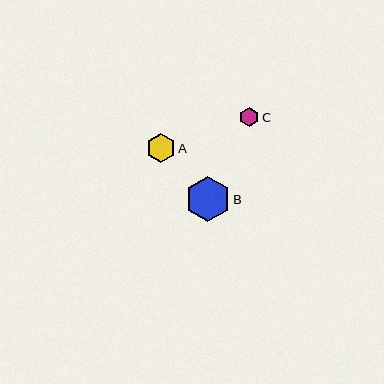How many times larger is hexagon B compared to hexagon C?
Hexagon B is approximately 2.3 times the size of hexagon C.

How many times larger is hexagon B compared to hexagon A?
Hexagon B is approximately 1.6 times the size of hexagon A.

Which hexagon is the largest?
Hexagon B is the largest with a size of approximately 45 pixels.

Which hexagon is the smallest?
Hexagon C is the smallest with a size of approximately 19 pixels.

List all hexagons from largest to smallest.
From largest to smallest: B, A, C.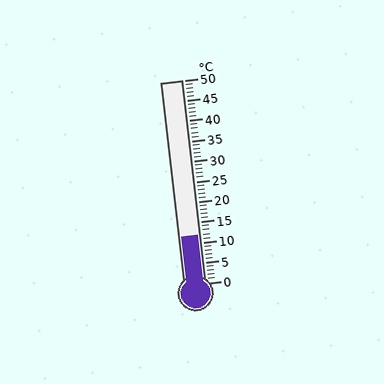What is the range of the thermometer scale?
The thermometer scale ranges from 0°C to 50°C.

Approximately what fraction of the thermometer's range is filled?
The thermometer is filled to approximately 25% of its range.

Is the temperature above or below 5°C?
The temperature is above 5°C.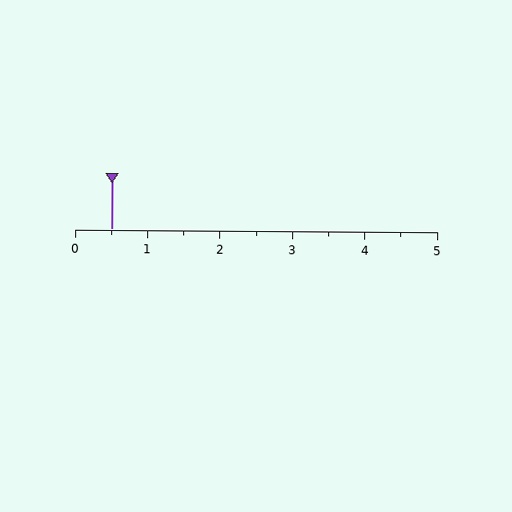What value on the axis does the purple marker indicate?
The marker indicates approximately 0.5.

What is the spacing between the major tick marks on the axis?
The major ticks are spaced 1 apart.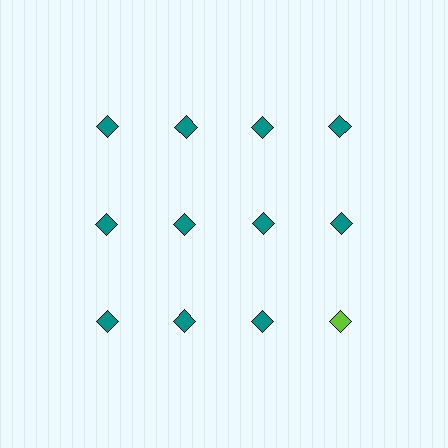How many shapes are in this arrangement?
There are 12 shapes arranged in a grid pattern.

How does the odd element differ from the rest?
It has a different color: lime instead of teal.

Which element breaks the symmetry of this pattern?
The lime diamond in the third row, second from right column breaks the symmetry. All other shapes are teal diamonds.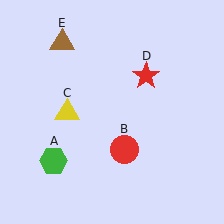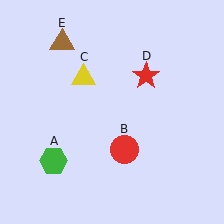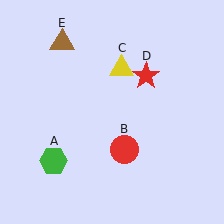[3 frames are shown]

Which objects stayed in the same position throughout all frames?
Green hexagon (object A) and red circle (object B) and red star (object D) and brown triangle (object E) remained stationary.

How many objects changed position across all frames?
1 object changed position: yellow triangle (object C).